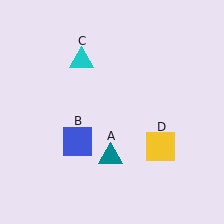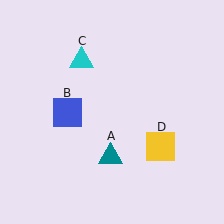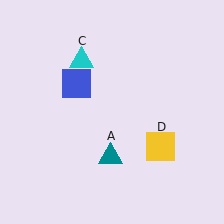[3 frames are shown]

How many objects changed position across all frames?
1 object changed position: blue square (object B).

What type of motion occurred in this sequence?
The blue square (object B) rotated clockwise around the center of the scene.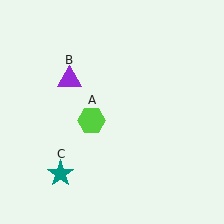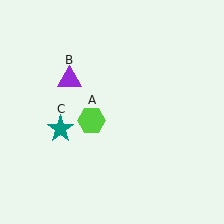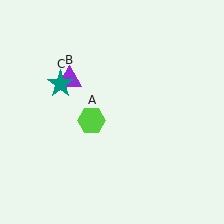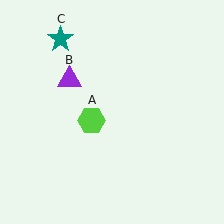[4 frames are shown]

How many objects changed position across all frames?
1 object changed position: teal star (object C).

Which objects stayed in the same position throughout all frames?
Lime hexagon (object A) and purple triangle (object B) remained stationary.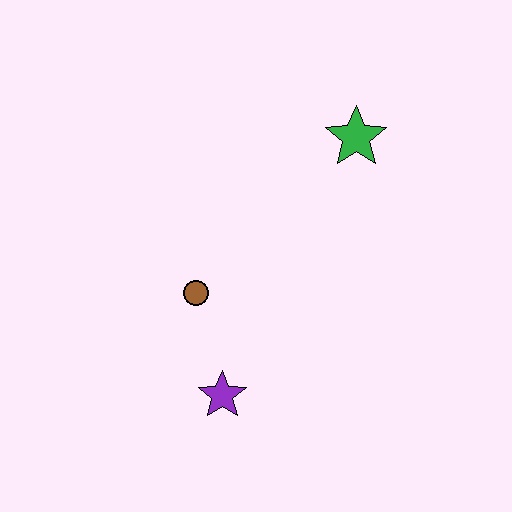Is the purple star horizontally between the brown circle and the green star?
Yes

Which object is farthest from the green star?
The purple star is farthest from the green star.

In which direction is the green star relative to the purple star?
The green star is above the purple star.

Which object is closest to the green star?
The brown circle is closest to the green star.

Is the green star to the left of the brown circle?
No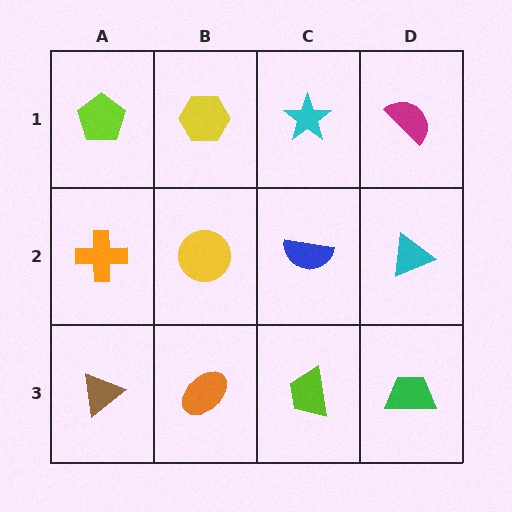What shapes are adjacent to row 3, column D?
A cyan triangle (row 2, column D), a lime trapezoid (row 3, column C).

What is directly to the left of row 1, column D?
A cyan star.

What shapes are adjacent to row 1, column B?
A yellow circle (row 2, column B), a lime pentagon (row 1, column A), a cyan star (row 1, column C).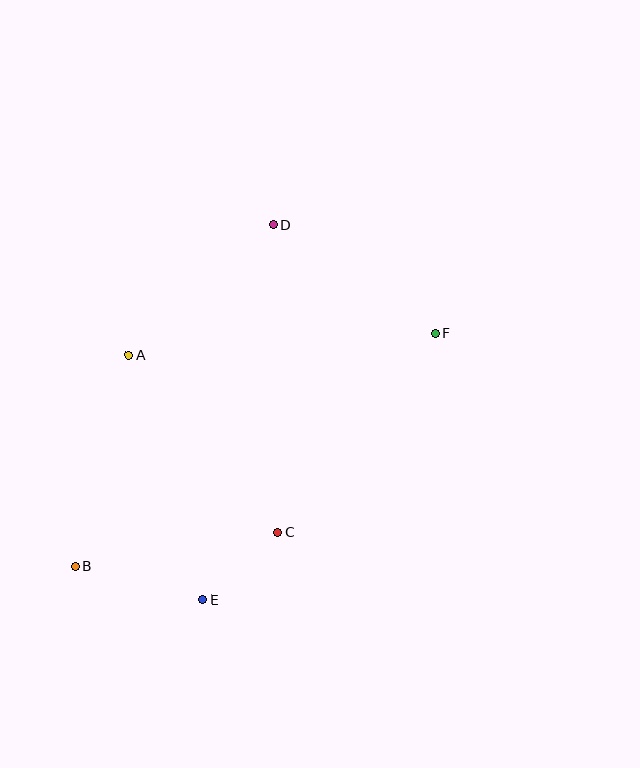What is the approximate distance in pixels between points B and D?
The distance between B and D is approximately 395 pixels.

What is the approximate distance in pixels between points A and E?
The distance between A and E is approximately 256 pixels.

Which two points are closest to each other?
Points C and E are closest to each other.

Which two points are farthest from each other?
Points B and F are farthest from each other.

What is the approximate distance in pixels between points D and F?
The distance between D and F is approximately 194 pixels.